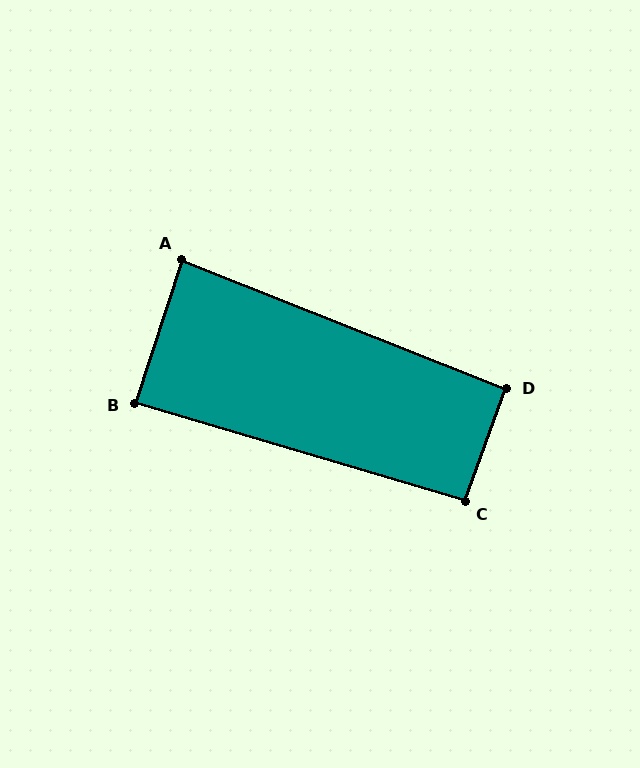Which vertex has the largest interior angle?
C, at approximately 94 degrees.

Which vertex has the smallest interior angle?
A, at approximately 86 degrees.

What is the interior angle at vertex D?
Approximately 92 degrees (approximately right).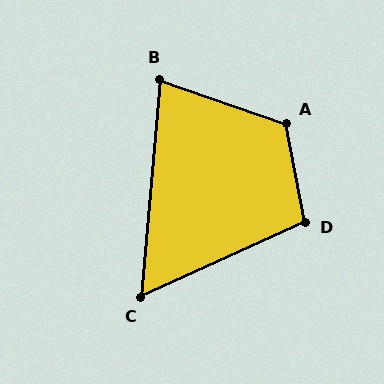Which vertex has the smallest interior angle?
C, at approximately 61 degrees.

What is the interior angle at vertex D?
Approximately 104 degrees (obtuse).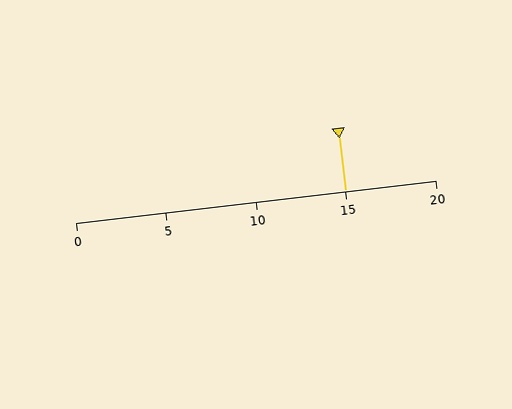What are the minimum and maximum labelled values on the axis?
The axis runs from 0 to 20.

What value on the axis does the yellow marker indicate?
The marker indicates approximately 15.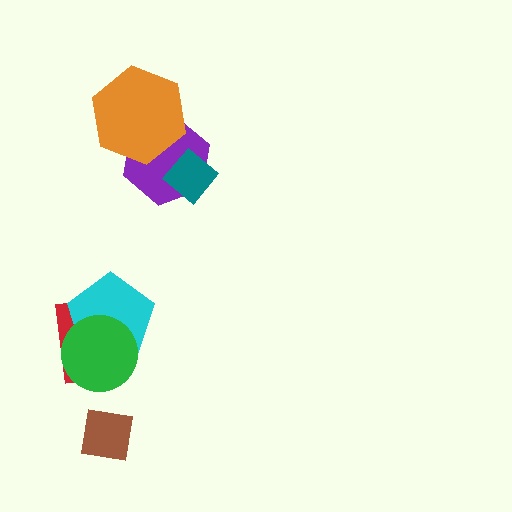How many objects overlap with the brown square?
0 objects overlap with the brown square.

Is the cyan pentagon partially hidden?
Yes, it is partially covered by another shape.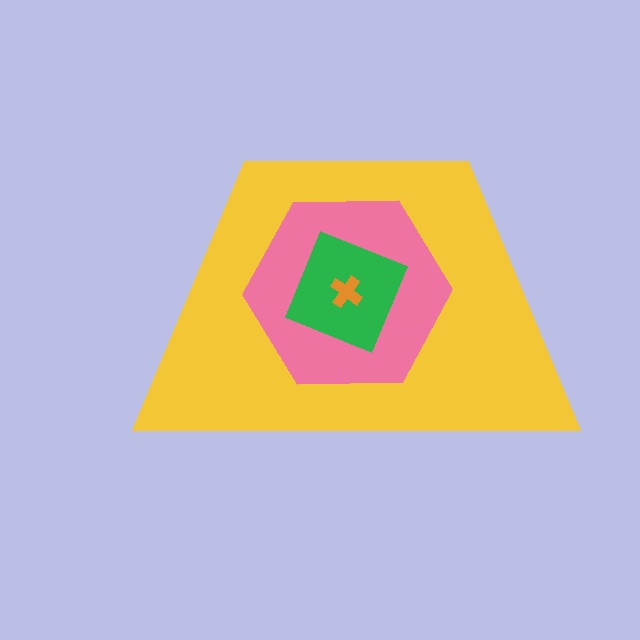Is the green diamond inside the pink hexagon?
Yes.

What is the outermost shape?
The yellow trapezoid.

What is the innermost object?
The orange cross.